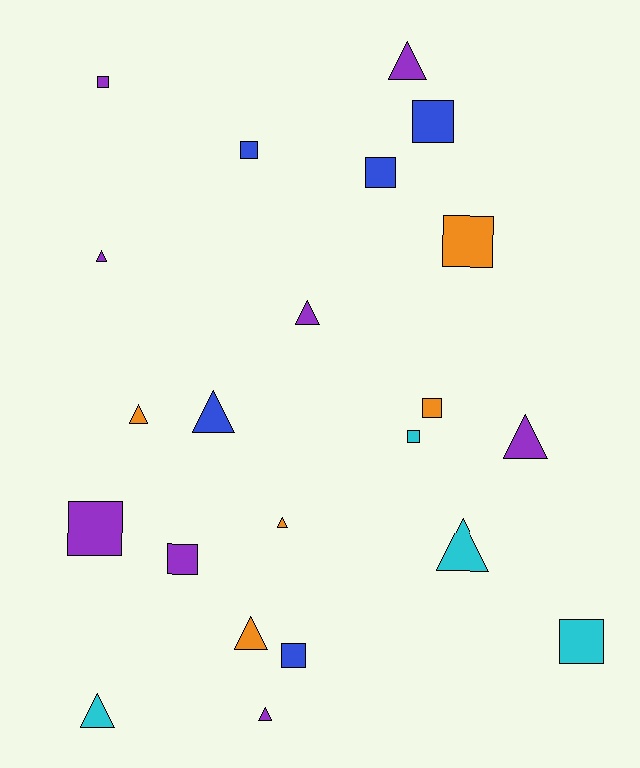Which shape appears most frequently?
Square, with 11 objects.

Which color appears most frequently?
Purple, with 8 objects.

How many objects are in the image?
There are 22 objects.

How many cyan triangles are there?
There are 2 cyan triangles.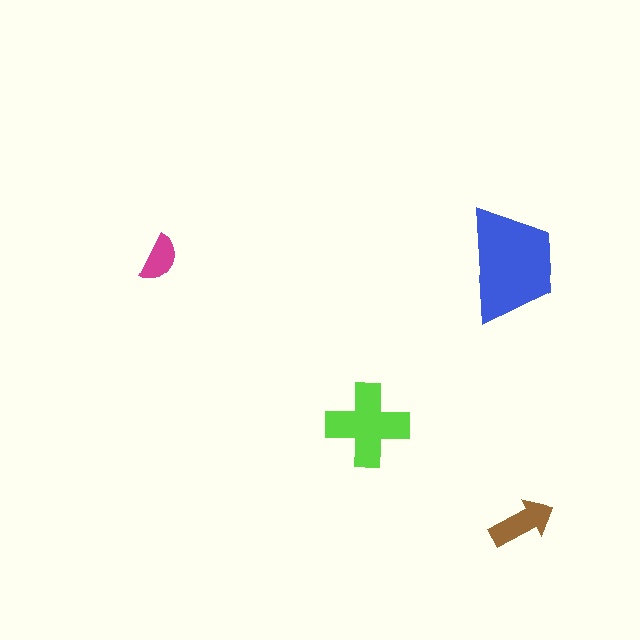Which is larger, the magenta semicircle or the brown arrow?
The brown arrow.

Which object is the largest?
The blue trapezoid.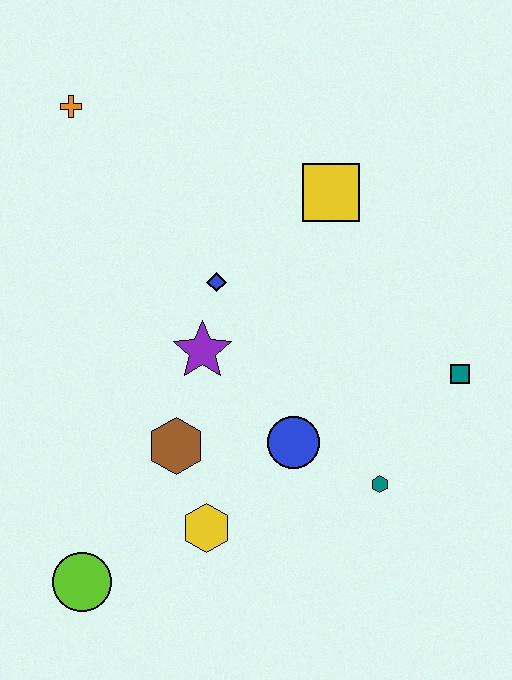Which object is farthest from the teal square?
The orange cross is farthest from the teal square.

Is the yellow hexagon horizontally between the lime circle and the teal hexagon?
Yes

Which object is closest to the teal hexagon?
The blue circle is closest to the teal hexagon.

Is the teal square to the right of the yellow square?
Yes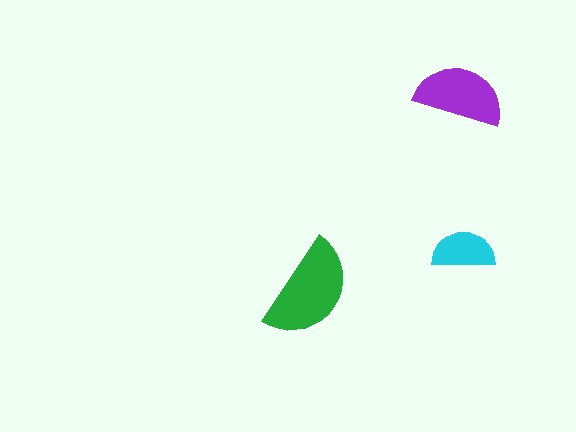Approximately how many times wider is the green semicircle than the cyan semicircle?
About 1.5 times wider.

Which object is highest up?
The purple semicircle is topmost.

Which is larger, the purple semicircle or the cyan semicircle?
The purple one.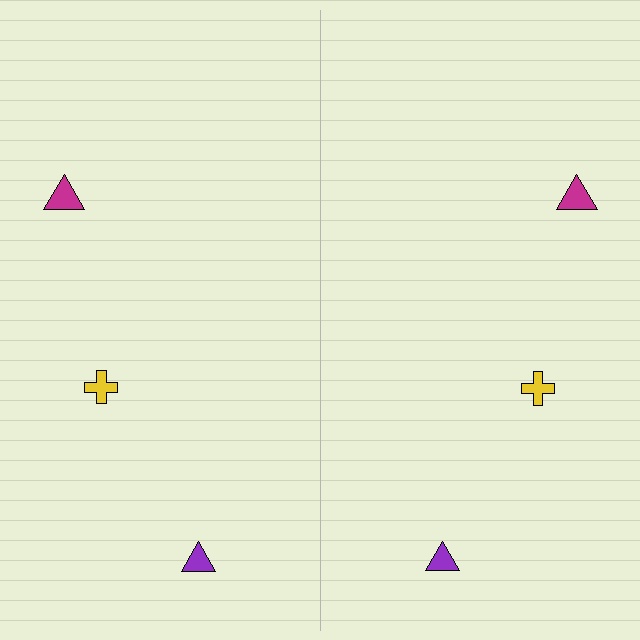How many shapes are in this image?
There are 6 shapes in this image.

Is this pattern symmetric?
Yes, this pattern has bilateral (reflection) symmetry.